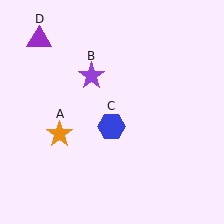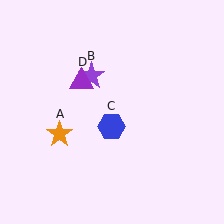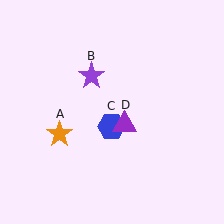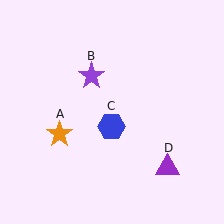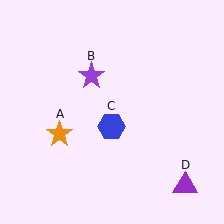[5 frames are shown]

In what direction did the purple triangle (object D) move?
The purple triangle (object D) moved down and to the right.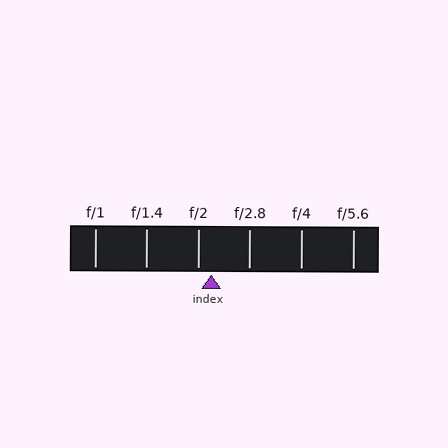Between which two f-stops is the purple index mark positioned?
The index mark is between f/2 and f/2.8.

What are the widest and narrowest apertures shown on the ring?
The widest aperture shown is f/1 and the narrowest is f/5.6.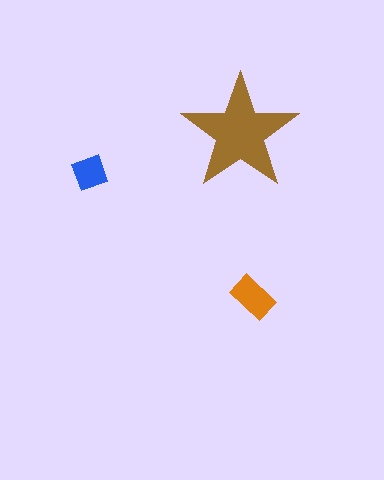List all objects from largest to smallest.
The brown star, the orange rectangle, the blue square.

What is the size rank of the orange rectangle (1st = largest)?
2nd.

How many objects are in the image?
There are 3 objects in the image.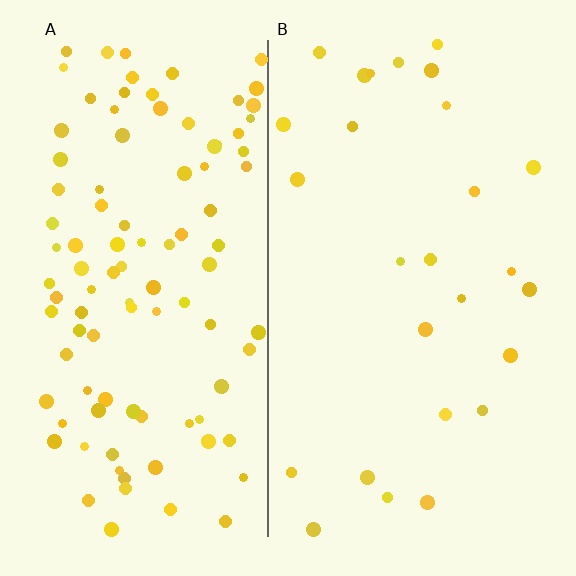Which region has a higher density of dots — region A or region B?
A (the left).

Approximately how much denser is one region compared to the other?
Approximately 3.9× — region A over region B.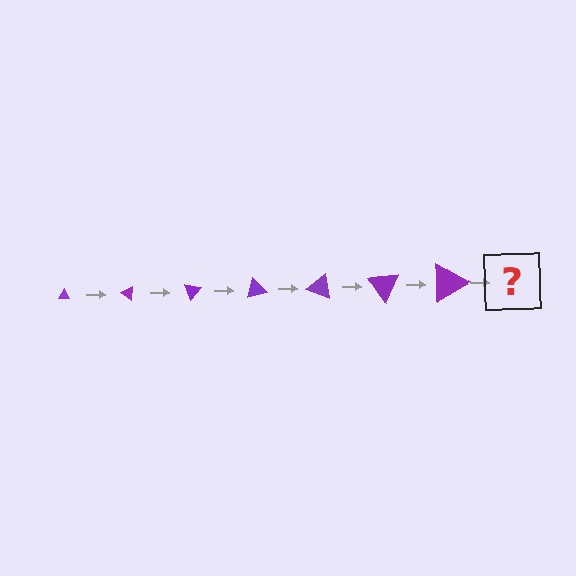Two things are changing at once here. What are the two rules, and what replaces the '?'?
The two rules are that the triangle grows larger each step and it rotates 35 degrees each step. The '?' should be a triangle, larger than the previous one and rotated 245 degrees from the start.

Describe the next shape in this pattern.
It should be a triangle, larger than the previous one and rotated 245 degrees from the start.